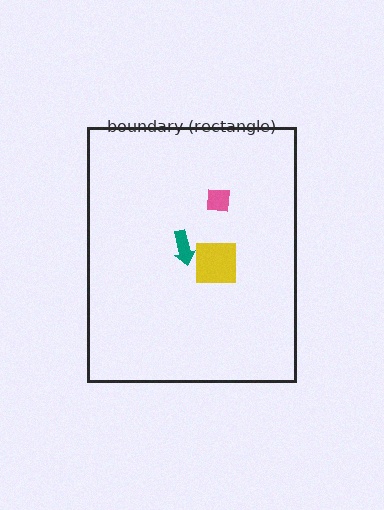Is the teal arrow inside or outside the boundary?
Inside.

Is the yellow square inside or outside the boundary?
Inside.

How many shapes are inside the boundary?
3 inside, 0 outside.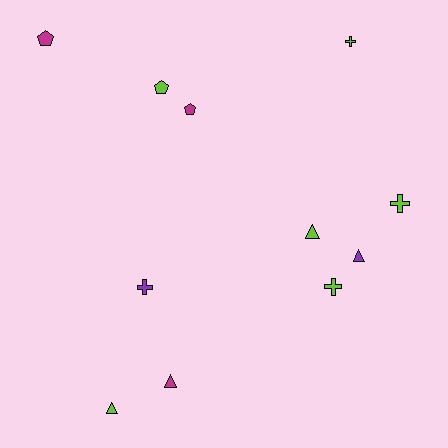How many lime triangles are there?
There are 2 lime triangles.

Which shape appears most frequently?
Triangle, with 4 objects.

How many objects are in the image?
There are 11 objects.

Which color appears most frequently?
Lime, with 6 objects.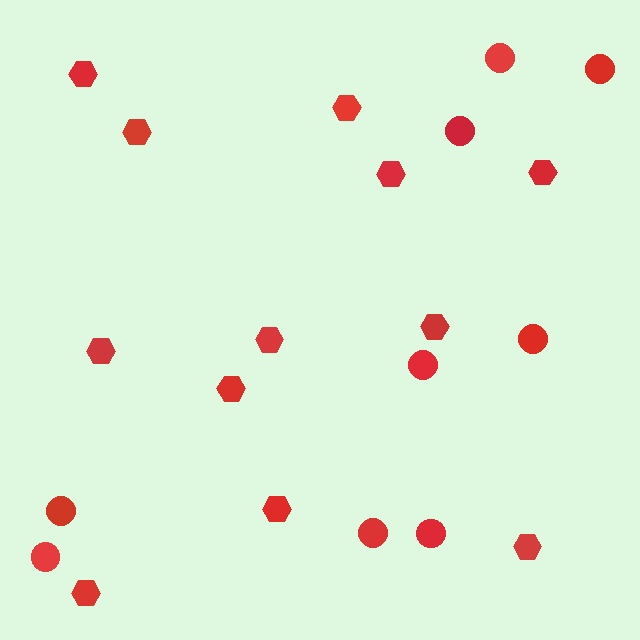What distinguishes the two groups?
There are 2 groups: one group of hexagons (12) and one group of circles (9).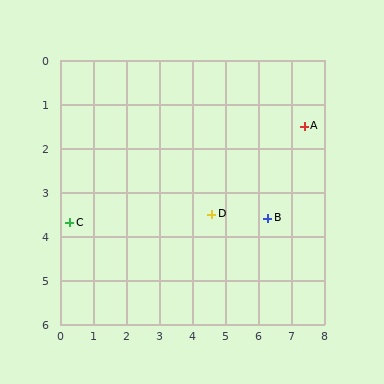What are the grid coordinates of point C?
Point C is at approximately (0.3, 3.7).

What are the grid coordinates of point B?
Point B is at approximately (6.3, 3.6).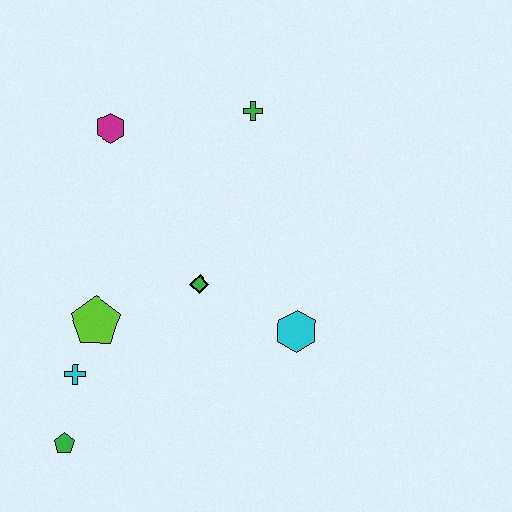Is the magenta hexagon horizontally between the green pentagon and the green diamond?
Yes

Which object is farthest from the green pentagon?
The green cross is farthest from the green pentagon.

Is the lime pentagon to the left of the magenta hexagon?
Yes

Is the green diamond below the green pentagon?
No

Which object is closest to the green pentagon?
The cyan cross is closest to the green pentagon.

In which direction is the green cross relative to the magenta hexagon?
The green cross is to the right of the magenta hexagon.